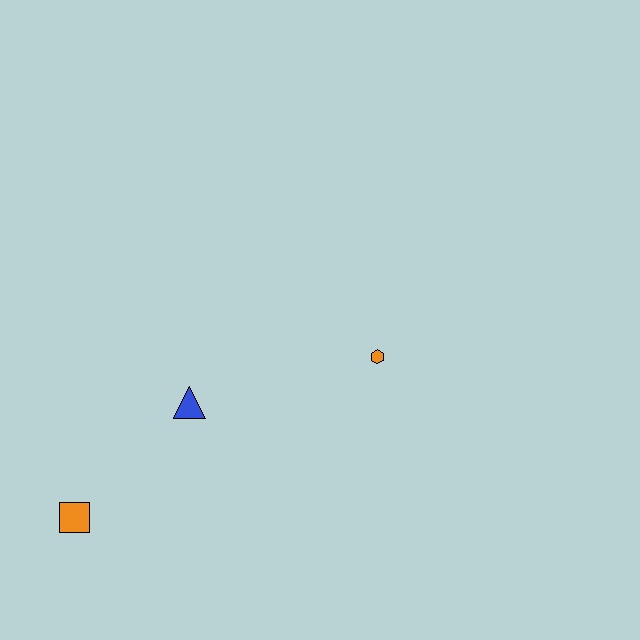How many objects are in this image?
There are 3 objects.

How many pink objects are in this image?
There are no pink objects.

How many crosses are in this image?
There are no crosses.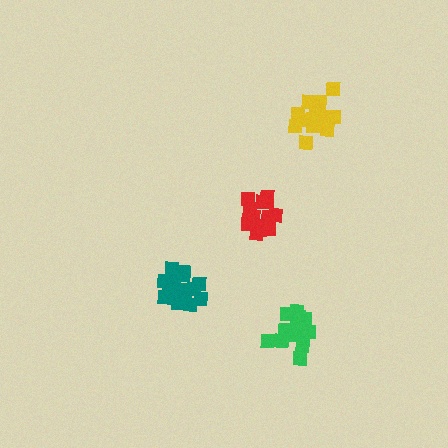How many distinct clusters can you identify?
There are 4 distinct clusters.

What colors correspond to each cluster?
The clusters are colored: yellow, teal, green, red.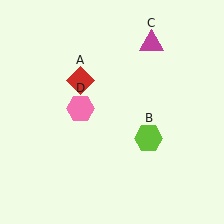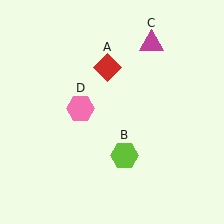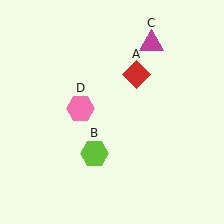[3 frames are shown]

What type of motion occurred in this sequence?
The red diamond (object A), lime hexagon (object B) rotated clockwise around the center of the scene.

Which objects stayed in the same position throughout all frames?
Magenta triangle (object C) and pink hexagon (object D) remained stationary.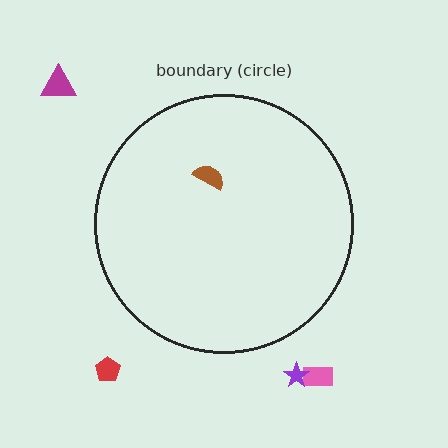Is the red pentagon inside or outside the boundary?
Outside.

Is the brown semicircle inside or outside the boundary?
Inside.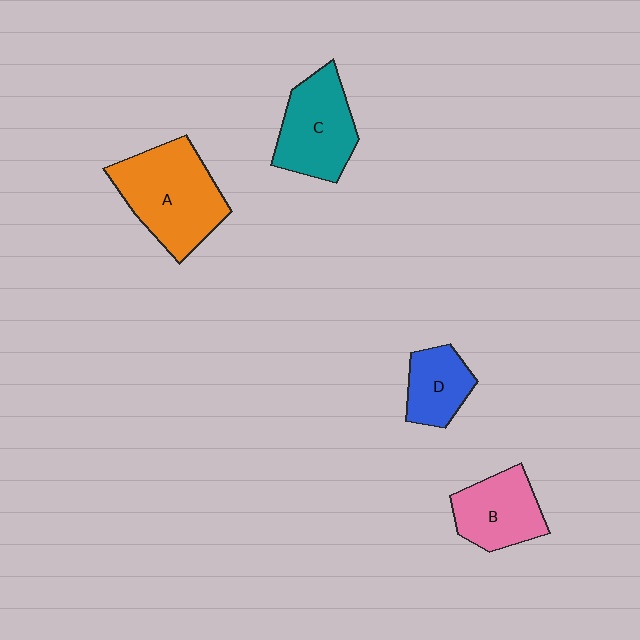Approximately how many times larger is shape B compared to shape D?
Approximately 1.3 times.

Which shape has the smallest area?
Shape D (blue).